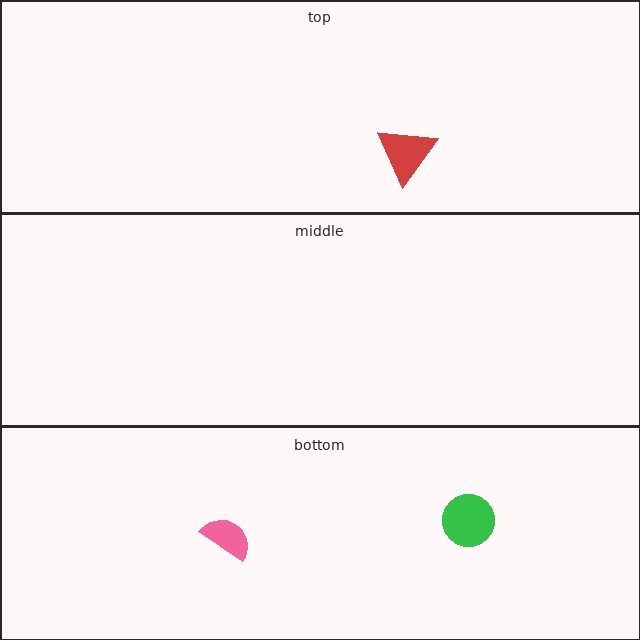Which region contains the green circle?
The bottom region.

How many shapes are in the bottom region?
2.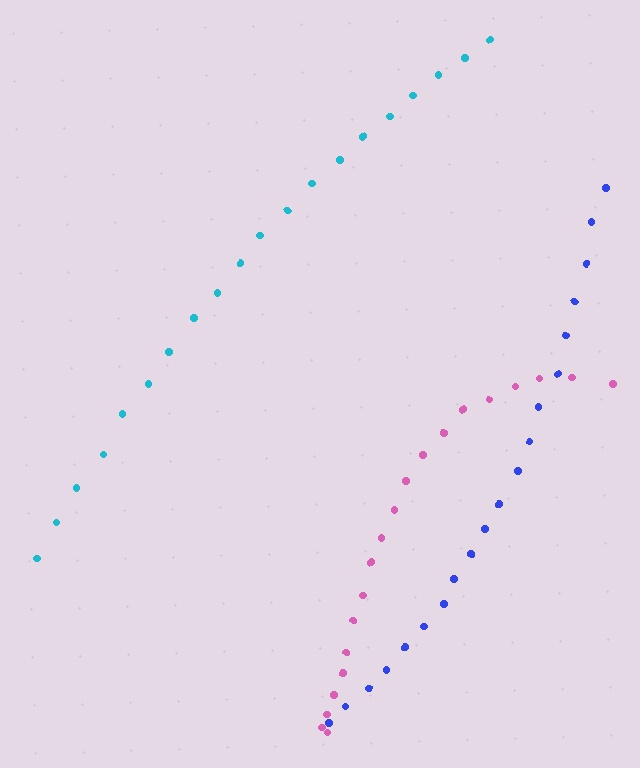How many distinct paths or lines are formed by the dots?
There are 3 distinct paths.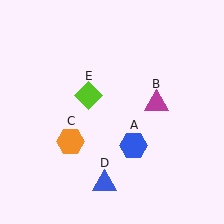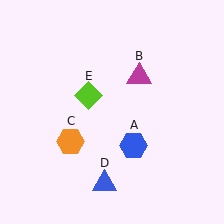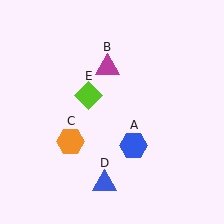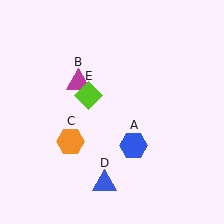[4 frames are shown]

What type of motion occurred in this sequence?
The magenta triangle (object B) rotated counterclockwise around the center of the scene.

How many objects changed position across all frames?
1 object changed position: magenta triangle (object B).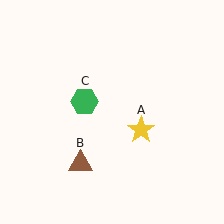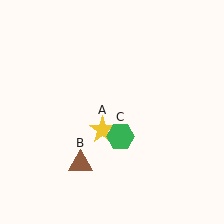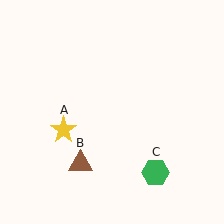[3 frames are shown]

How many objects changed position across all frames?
2 objects changed position: yellow star (object A), green hexagon (object C).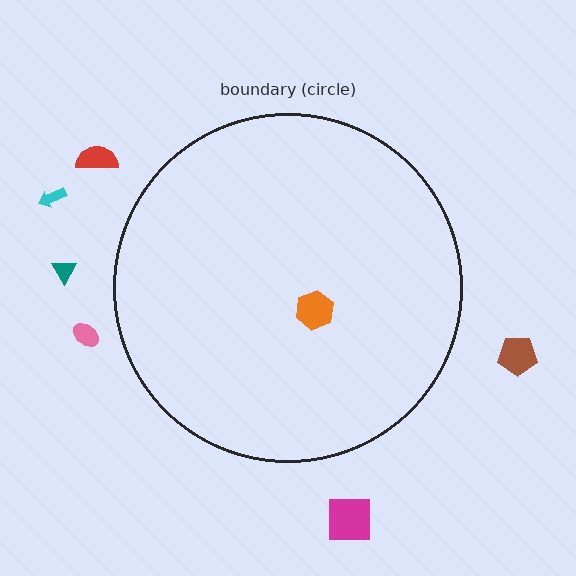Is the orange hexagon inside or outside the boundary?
Inside.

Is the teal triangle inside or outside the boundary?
Outside.